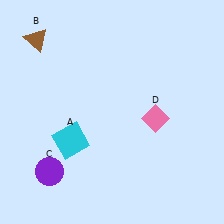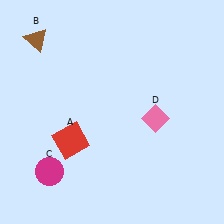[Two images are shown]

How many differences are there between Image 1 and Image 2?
There are 2 differences between the two images.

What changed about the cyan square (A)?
In Image 1, A is cyan. In Image 2, it changed to red.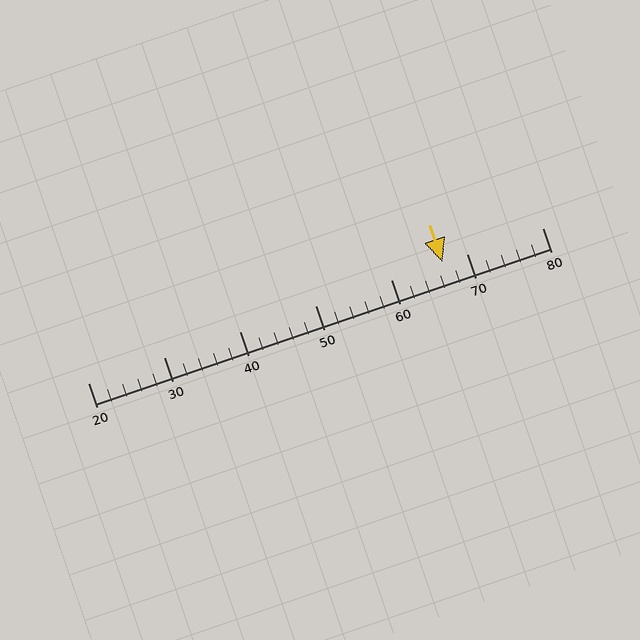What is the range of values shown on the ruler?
The ruler shows values from 20 to 80.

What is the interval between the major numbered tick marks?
The major tick marks are spaced 10 units apart.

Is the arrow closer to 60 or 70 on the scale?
The arrow is closer to 70.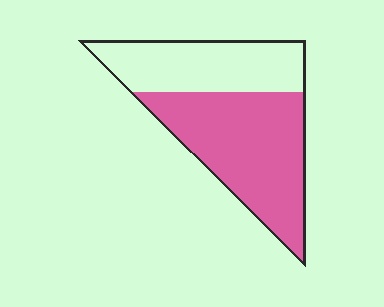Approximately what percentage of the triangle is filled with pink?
Approximately 60%.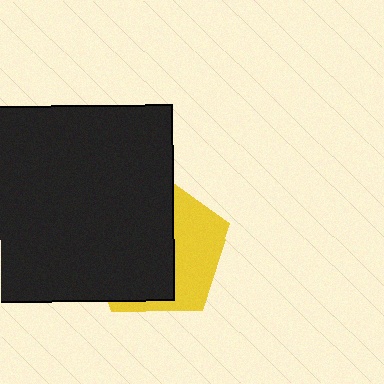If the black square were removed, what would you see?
You would see the complete yellow pentagon.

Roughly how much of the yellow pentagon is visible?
A small part of it is visible (roughly 38%).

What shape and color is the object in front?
The object in front is a black square.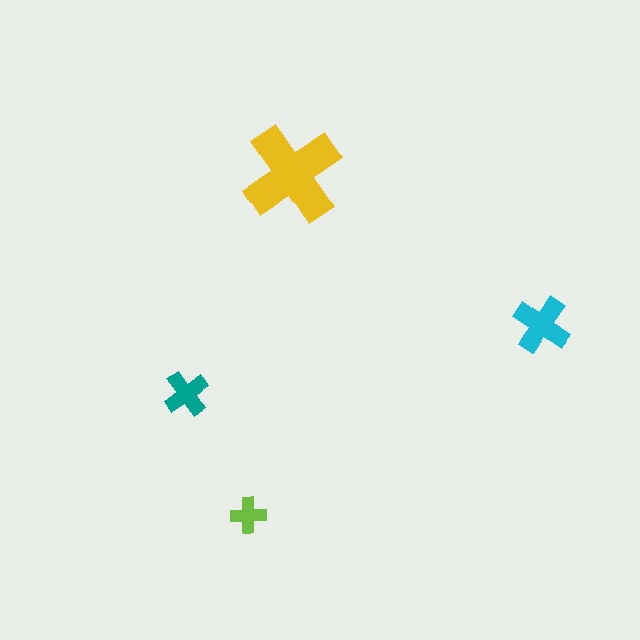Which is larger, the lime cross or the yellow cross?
The yellow one.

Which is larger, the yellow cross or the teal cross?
The yellow one.